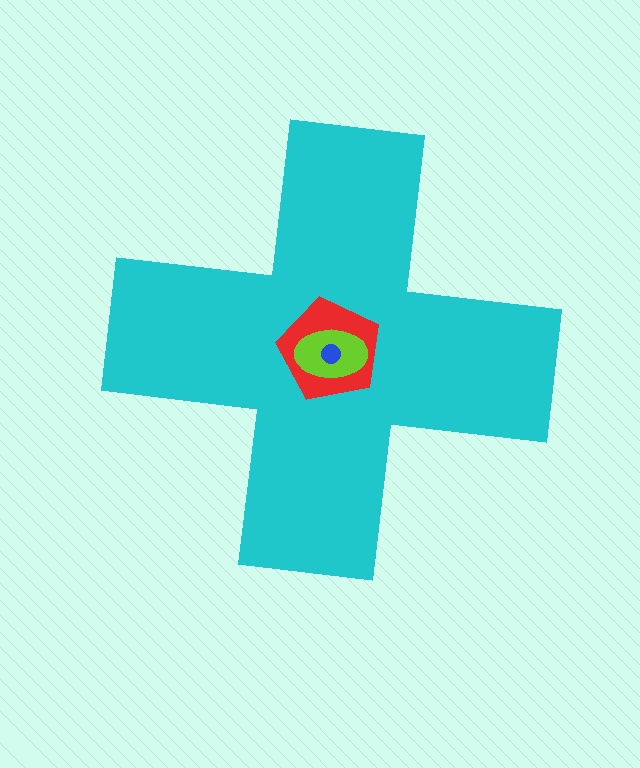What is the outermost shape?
The cyan cross.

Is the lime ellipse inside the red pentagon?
Yes.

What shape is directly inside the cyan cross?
The red pentagon.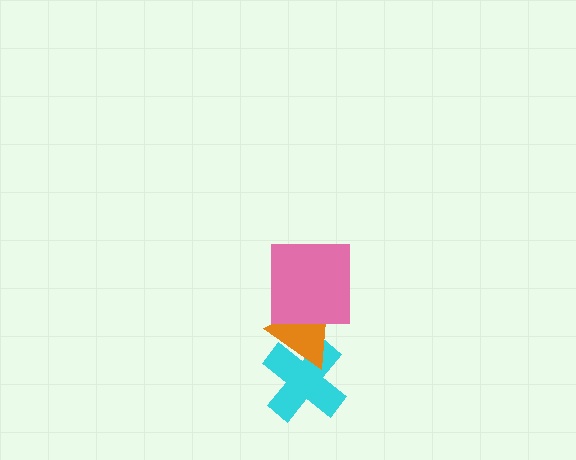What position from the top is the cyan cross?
The cyan cross is 3rd from the top.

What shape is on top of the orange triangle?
The pink square is on top of the orange triangle.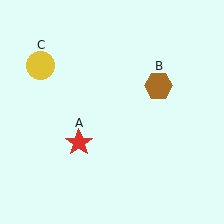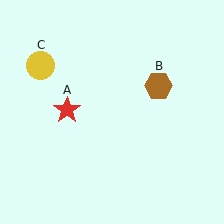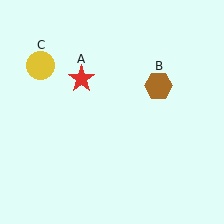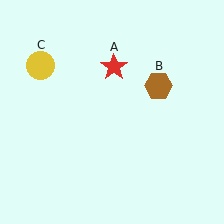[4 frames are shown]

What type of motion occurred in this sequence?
The red star (object A) rotated clockwise around the center of the scene.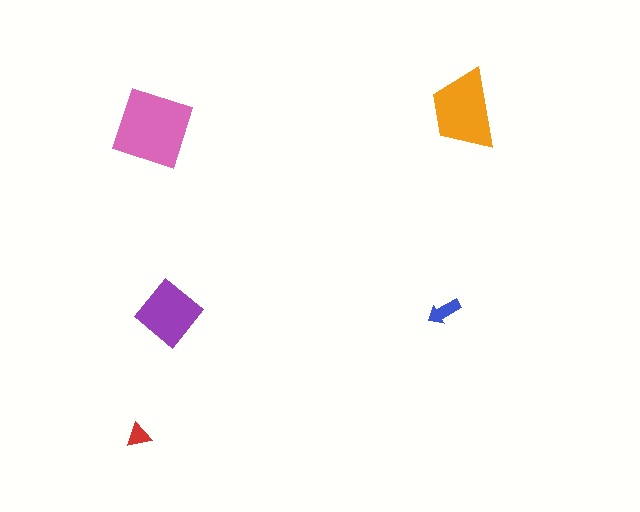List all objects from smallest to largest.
The red triangle, the blue arrow, the purple diamond, the orange trapezoid, the pink diamond.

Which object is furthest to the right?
The orange trapezoid is rightmost.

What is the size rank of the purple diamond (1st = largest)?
3rd.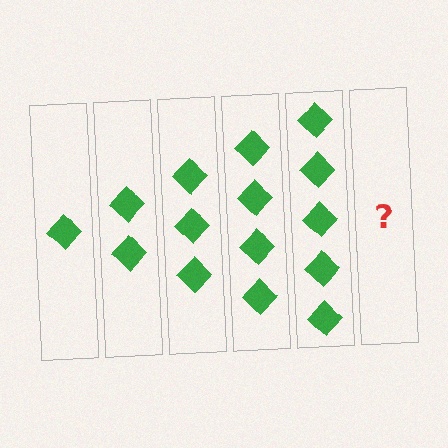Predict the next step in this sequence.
The next step is 6 diamonds.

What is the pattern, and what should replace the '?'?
The pattern is that each step adds one more diamond. The '?' should be 6 diamonds.